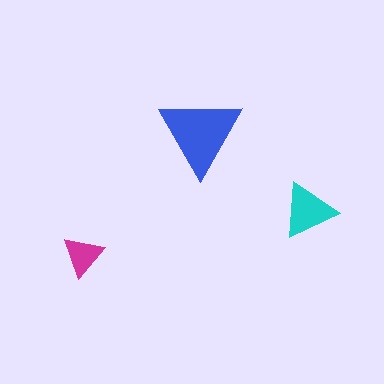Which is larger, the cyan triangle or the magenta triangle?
The cyan one.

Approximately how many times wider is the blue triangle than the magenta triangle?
About 2 times wider.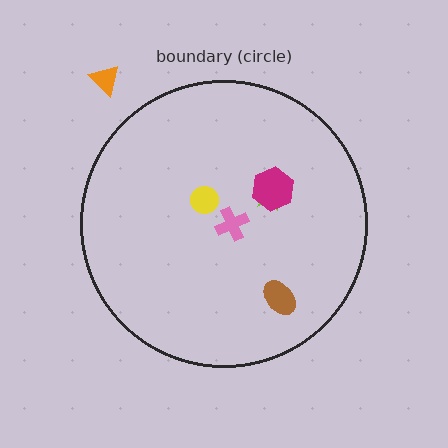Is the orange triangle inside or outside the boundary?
Outside.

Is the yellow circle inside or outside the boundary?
Inside.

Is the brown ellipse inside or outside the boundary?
Inside.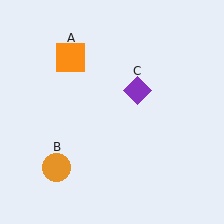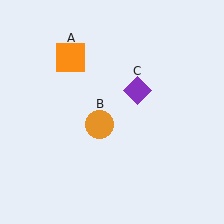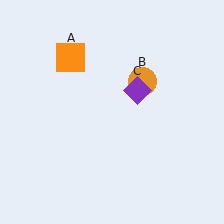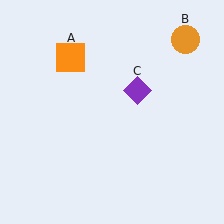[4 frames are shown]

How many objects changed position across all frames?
1 object changed position: orange circle (object B).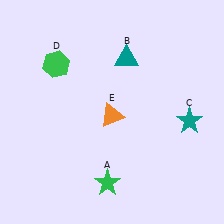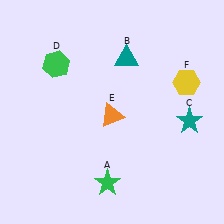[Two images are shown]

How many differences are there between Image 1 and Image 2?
There is 1 difference between the two images.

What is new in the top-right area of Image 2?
A yellow hexagon (F) was added in the top-right area of Image 2.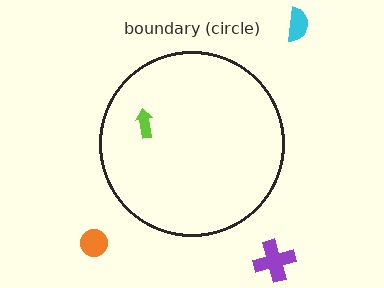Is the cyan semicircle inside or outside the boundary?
Outside.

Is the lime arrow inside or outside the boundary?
Inside.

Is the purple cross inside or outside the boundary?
Outside.